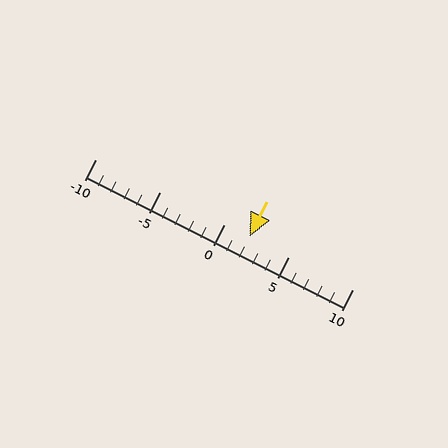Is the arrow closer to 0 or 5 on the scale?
The arrow is closer to 0.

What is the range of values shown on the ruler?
The ruler shows values from -10 to 10.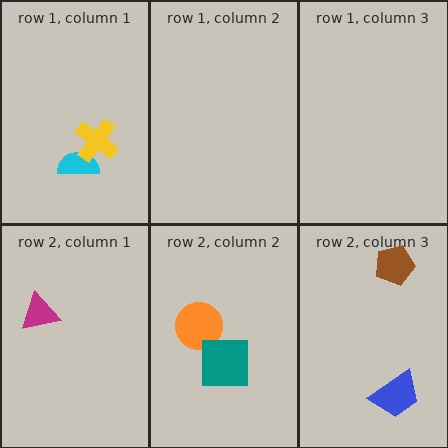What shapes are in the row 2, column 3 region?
The brown pentagon, the blue trapezoid.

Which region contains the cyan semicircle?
The row 1, column 1 region.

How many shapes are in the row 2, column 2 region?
2.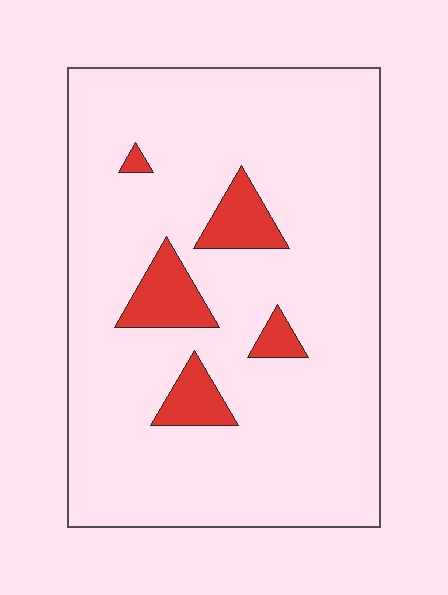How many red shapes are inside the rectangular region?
5.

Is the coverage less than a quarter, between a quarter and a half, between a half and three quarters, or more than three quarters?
Less than a quarter.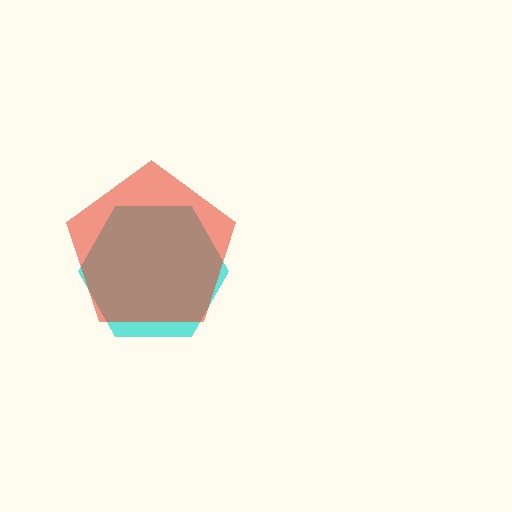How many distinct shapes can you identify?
There are 2 distinct shapes: a cyan hexagon, a red pentagon.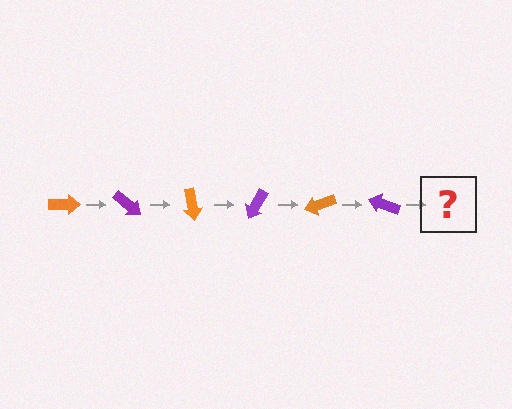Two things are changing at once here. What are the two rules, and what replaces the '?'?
The two rules are that it rotates 40 degrees each step and the color cycles through orange and purple. The '?' should be an orange arrow, rotated 240 degrees from the start.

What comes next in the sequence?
The next element should be an orange arrow, rotated 240 degrees from the start.